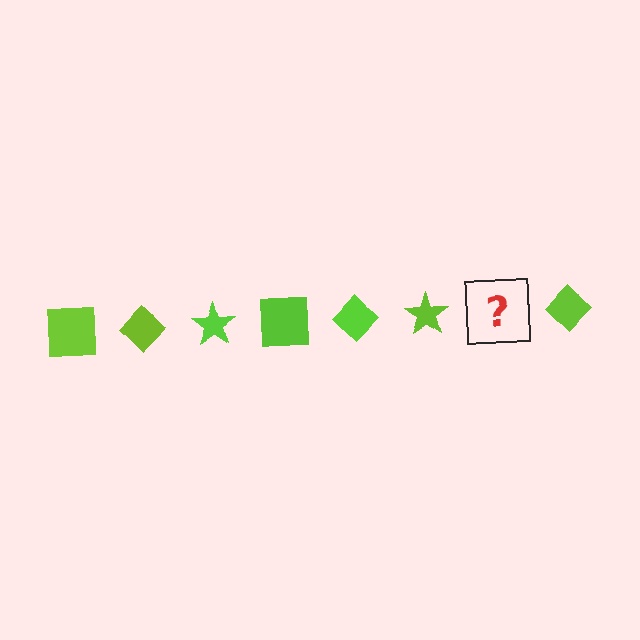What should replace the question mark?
The question mark should be replaced with a lime square.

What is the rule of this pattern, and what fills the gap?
The rule is that the pattern cycles through square, diamond, star shapes in lime. The gap should be filled with a lime square.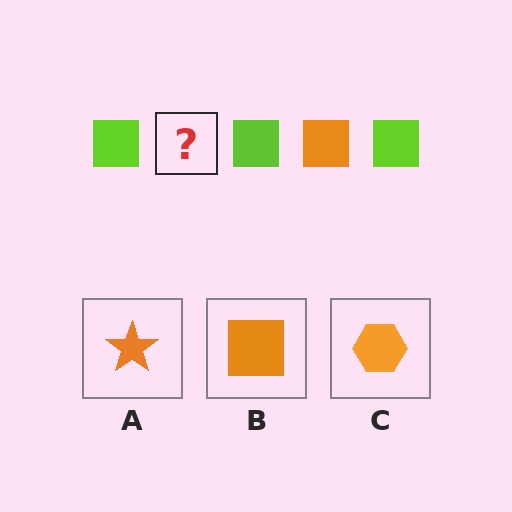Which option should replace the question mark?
Option B.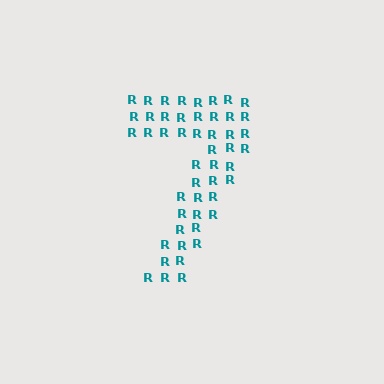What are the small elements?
The small elements are letter R's.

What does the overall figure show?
The overall figure shows the digit 7.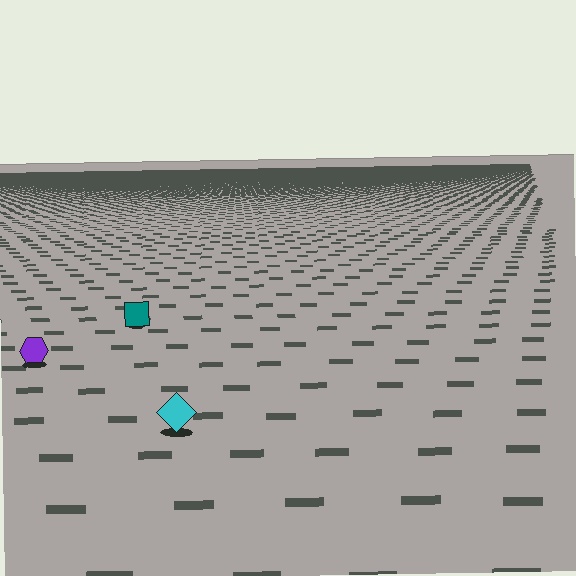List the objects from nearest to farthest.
From nearest to farthest: the cyan diamond, the purple hexagon, the teal square.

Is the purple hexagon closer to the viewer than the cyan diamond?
No. The cyan diamond is closer — you can tell from the texture gradient: the ground texture is coarser near it.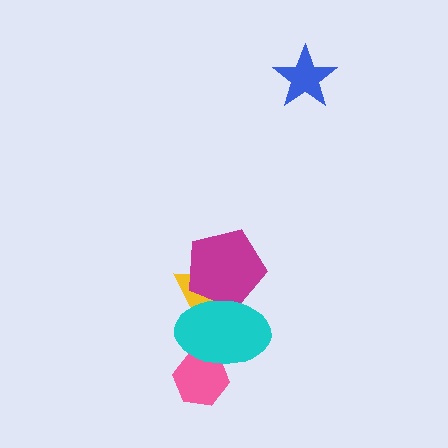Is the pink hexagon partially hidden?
Yes, it is partially covered by another shape.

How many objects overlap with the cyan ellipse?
3 objects overlap with the cyan ellipse.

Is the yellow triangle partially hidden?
Yes, it is partially covered by another shape.